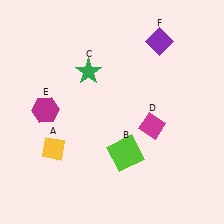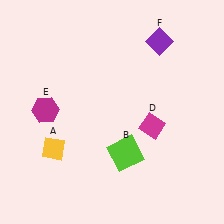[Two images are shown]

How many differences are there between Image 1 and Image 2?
There is 1 difference between the two images.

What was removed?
The green star (C) was removed in Image 2.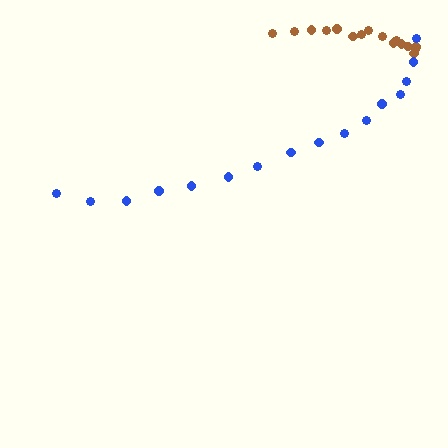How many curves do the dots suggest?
There are 2 distinct paths.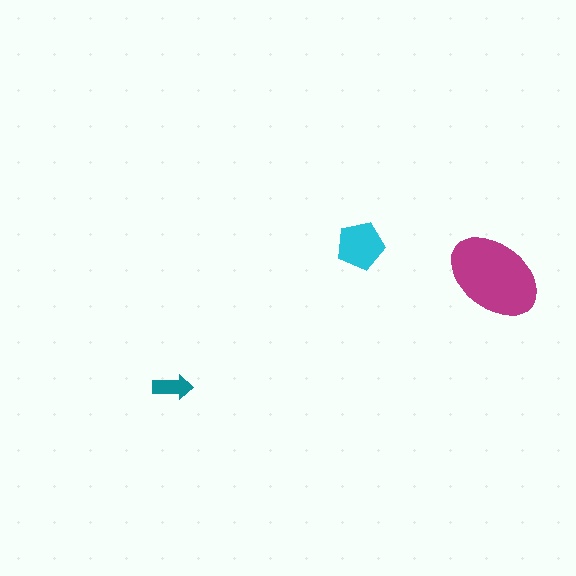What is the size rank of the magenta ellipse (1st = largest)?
1st.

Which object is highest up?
The cyan pentagon is topmost.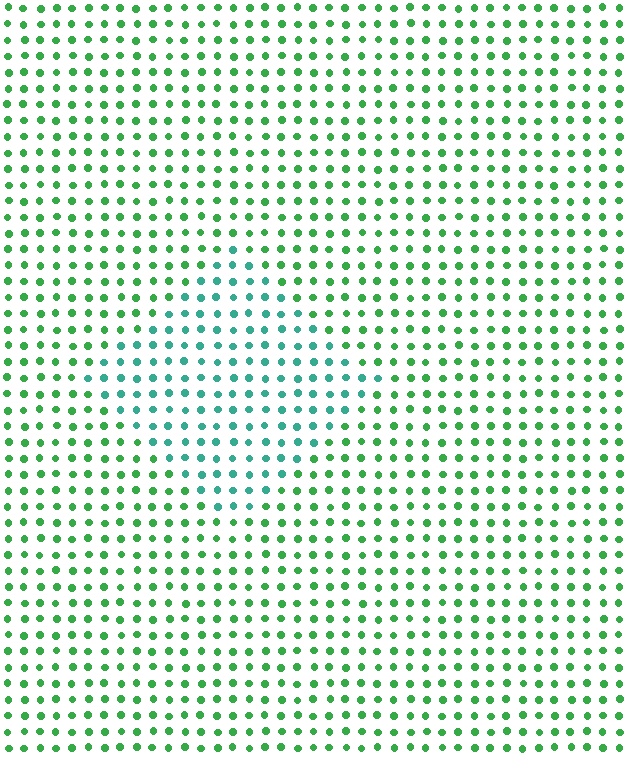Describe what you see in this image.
The image is filled with small green elements in a uniform arrangement. A diamond-shaped region is visible where the elements are tinted to a slightly different hue, forming a subtle color boundary.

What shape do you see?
I see a diamond.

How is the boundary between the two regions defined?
The boundary is defined purely by a slight shift in hue (about 39 degrees). Spacing, size, and orientation are identical on both sides.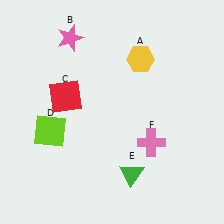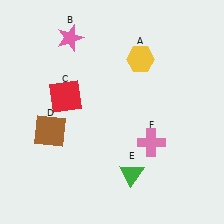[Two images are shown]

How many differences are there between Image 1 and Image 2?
There is 1 difference between the two images.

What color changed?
The square (D) changed from lime in Image 1 to brown in Image 2.